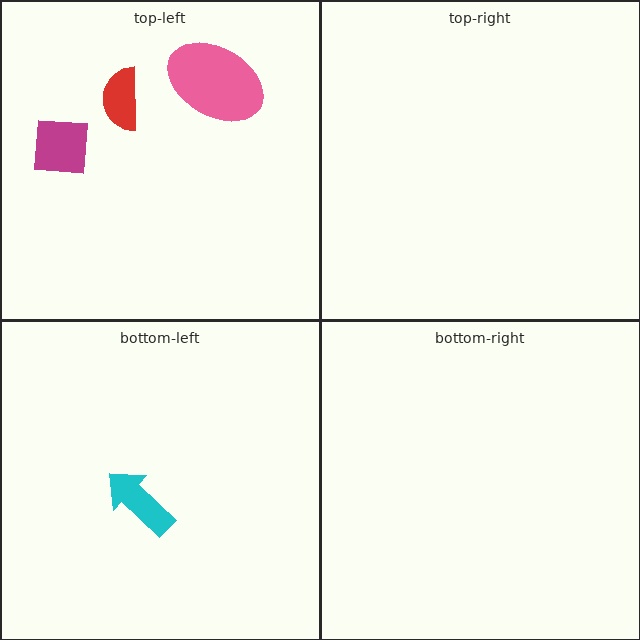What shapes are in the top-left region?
The red semicircle, the magenta square, the pink ellipse.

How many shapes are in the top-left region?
3.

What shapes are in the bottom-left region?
The cyan arrow.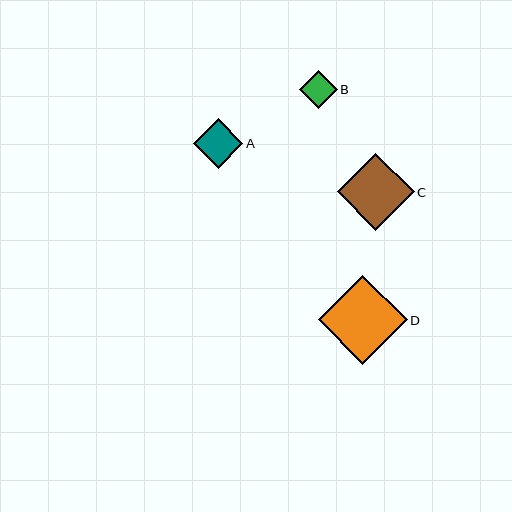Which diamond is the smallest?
Diamond B is the smallest with a size of approximately 38 pixels.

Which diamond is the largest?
Diamond D is the largest with a size of approximately 89 pixels.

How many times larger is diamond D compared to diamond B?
Diamond D is approximately 2.3 times the size of diamond B.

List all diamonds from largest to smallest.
From largest to smallest: D, C, A, B.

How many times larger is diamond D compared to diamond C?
Diamond D is approximately 1.2 times the size of diamond C.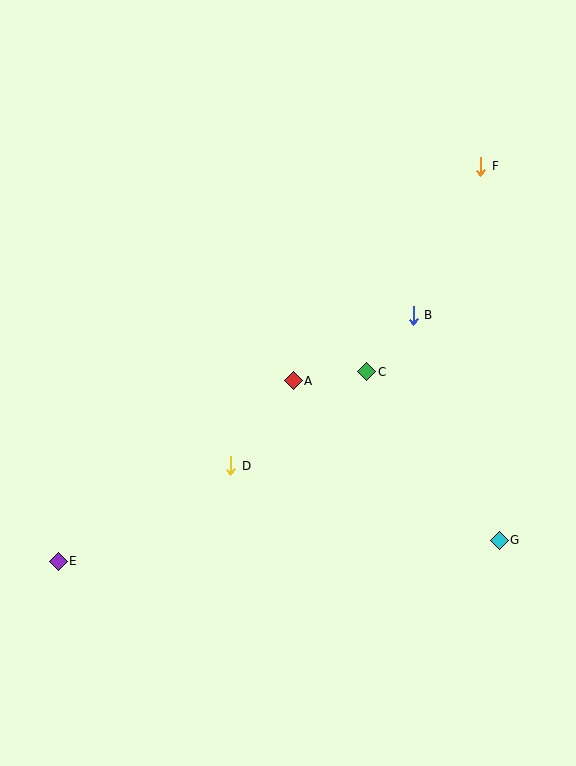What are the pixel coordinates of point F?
Point F is at (481, 166).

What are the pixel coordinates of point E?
Point E is at (58, 561).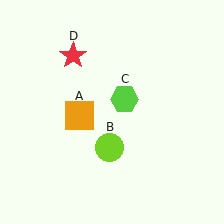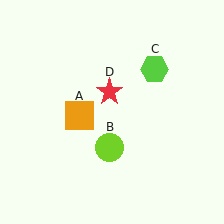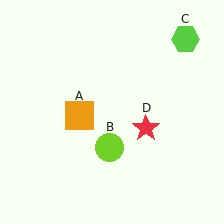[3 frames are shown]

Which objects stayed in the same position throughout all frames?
Orange square (object A) and lime circle (object B) remained stationary.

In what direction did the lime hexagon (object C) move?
The lime hexagon (object C) moved up and to the right.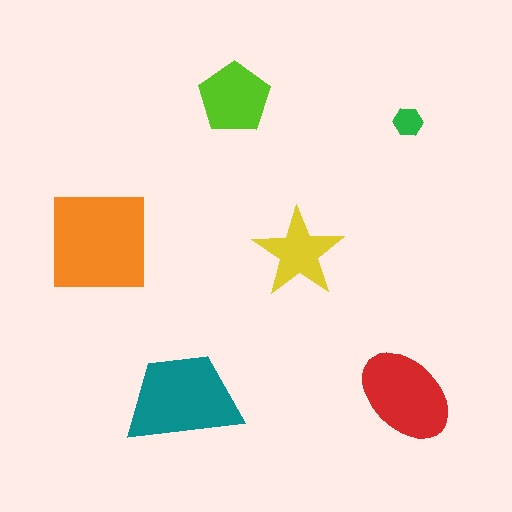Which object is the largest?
The orange square.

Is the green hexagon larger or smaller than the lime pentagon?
Smaller.